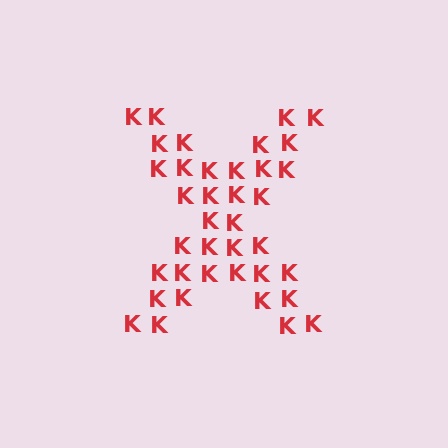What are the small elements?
The small elements are letter K's.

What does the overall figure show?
The overall figure shows the letter X.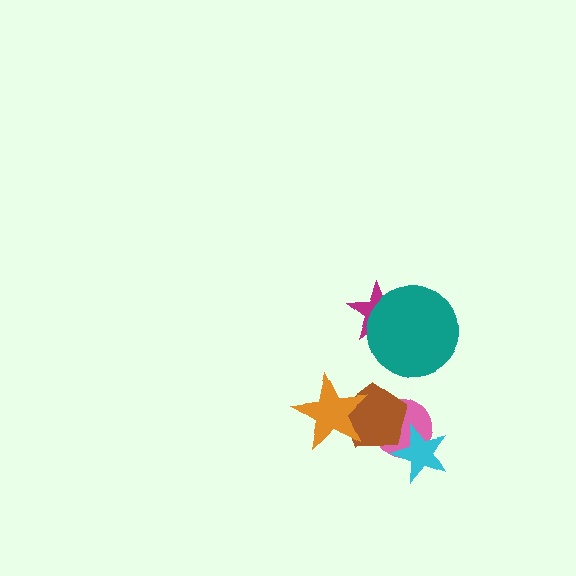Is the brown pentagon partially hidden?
Yes, it is partially covered by another shape.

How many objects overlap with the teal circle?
1 object overlaps with the teal circle.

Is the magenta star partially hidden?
Yes, it is partially covered by another shape.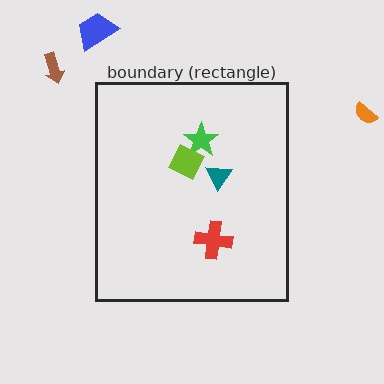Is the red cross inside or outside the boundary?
Inside.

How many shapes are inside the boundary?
4 inside, 3 outside.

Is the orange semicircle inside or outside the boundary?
Outside.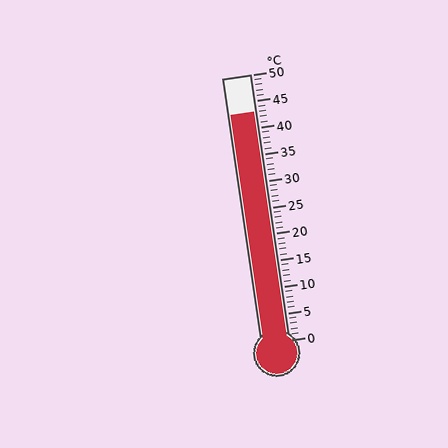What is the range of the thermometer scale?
The thermometer scale ranges from 0°C to 50°C.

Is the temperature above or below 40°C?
The temperature is above 40°C.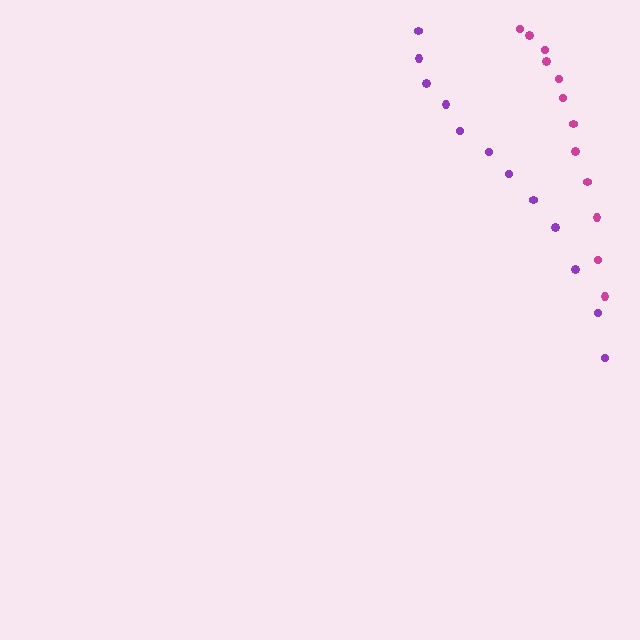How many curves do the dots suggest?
There are 2 distinct paths.